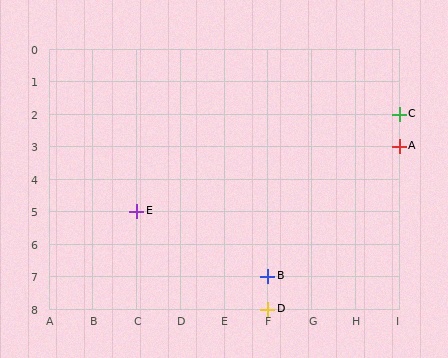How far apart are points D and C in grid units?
Points D and C are 3 columns and 6 rows apart (about 6.7 grid units diagonally).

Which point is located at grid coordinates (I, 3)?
Point A is at (I, 3).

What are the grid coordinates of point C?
Point C is at grid coordinates (I, 2).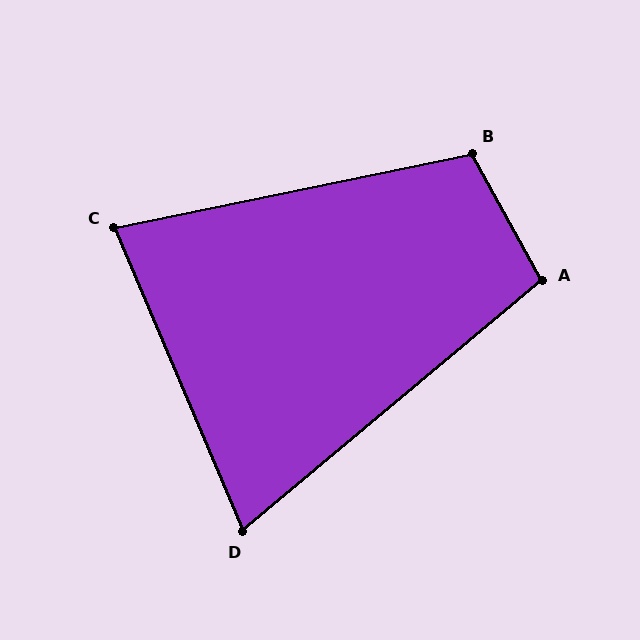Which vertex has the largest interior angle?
B, at approximately 107 degrees.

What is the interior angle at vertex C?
Approximately 79 degrees (acute).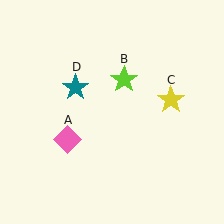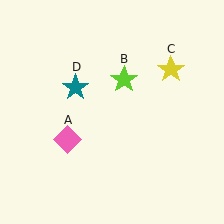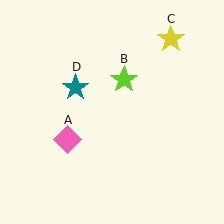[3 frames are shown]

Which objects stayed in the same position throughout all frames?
Pink diamond (object A) and lime star (object B) and teal star (object D) remained stationary.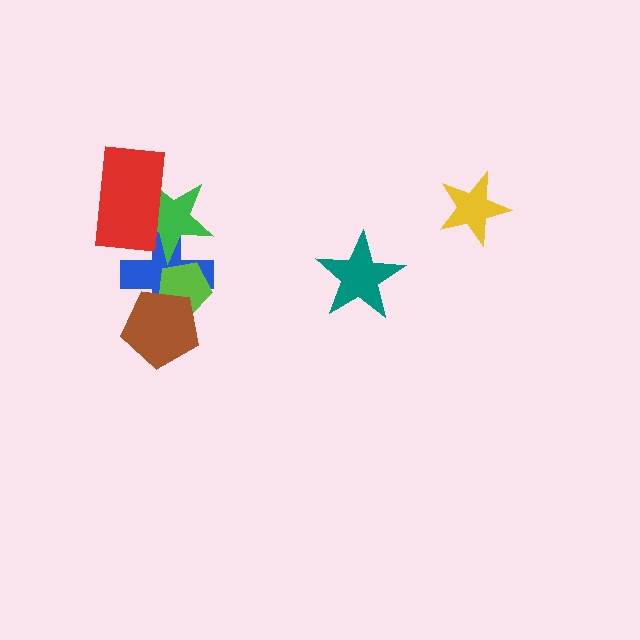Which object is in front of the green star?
The red rectangle is in front of the green star.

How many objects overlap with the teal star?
0 objects overlap with the teal star.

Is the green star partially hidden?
Yes, it is partially covered by another shape.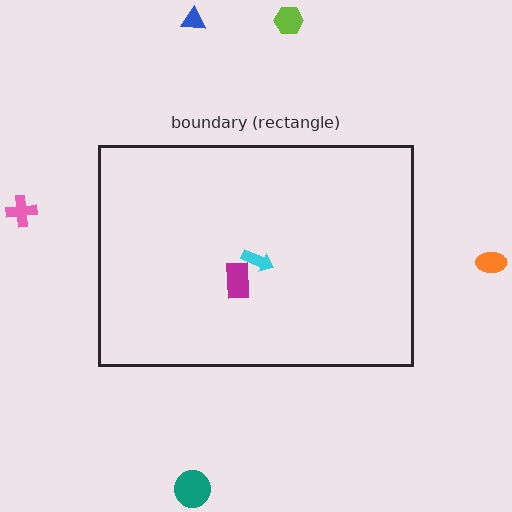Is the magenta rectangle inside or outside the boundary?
Inside.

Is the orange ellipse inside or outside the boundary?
Outside.